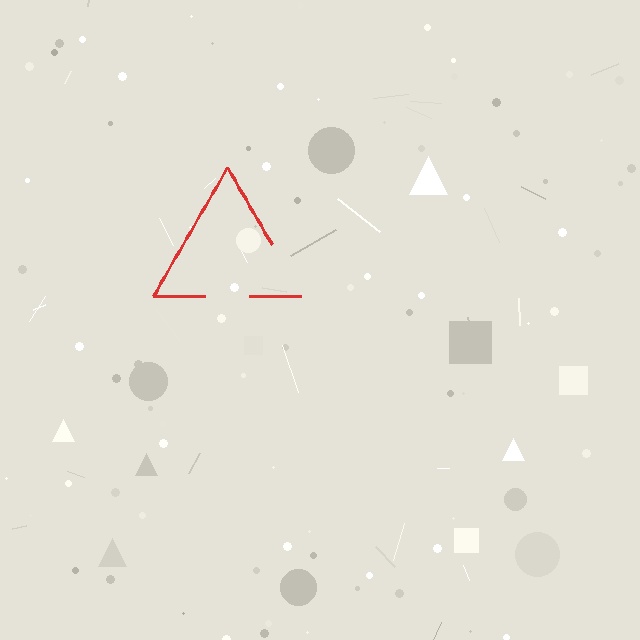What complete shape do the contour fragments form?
The contour fragments form a triangle.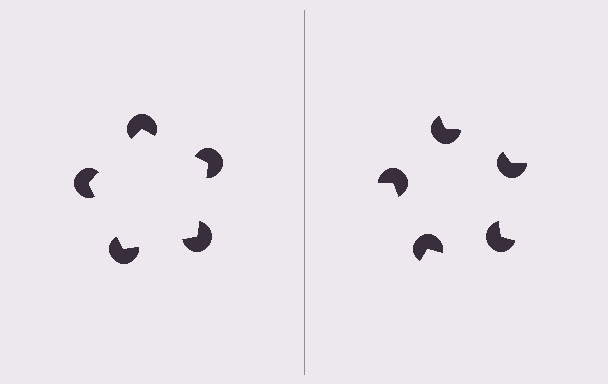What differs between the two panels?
The pac-man discs are positioned identically on both sides; only the wedge orientations differ. On the left they align to a pentagon; on the right they are misaligned.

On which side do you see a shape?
An illusory pentagon appears on the left side. On the right side the wedge cuts are rotated, so no coherent shape forms.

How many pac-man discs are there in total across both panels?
10 — 5 on each side.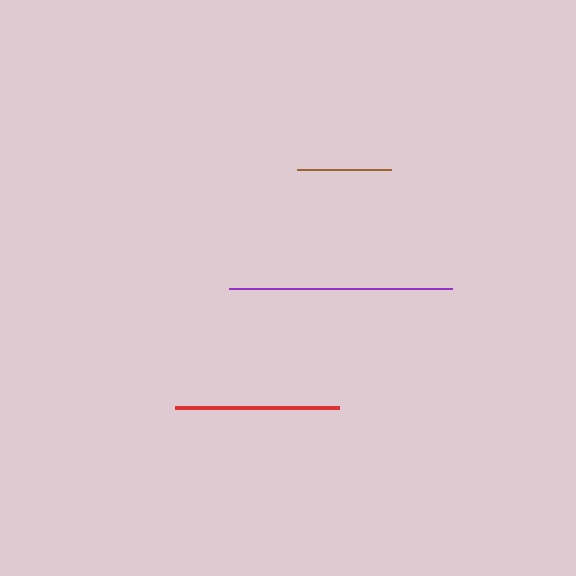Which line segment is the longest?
The purple line is the longest at approximately 223 pixels.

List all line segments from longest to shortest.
From longest to shortest: purple, red, brown.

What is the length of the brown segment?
The brown segment is approximately 94 pixels long.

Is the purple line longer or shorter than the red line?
The purple line is longer than the red line.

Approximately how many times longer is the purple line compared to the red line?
The purple line is approximately 1.4 times the length of the red line.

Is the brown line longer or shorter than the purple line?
The purple line is longer than the brown line.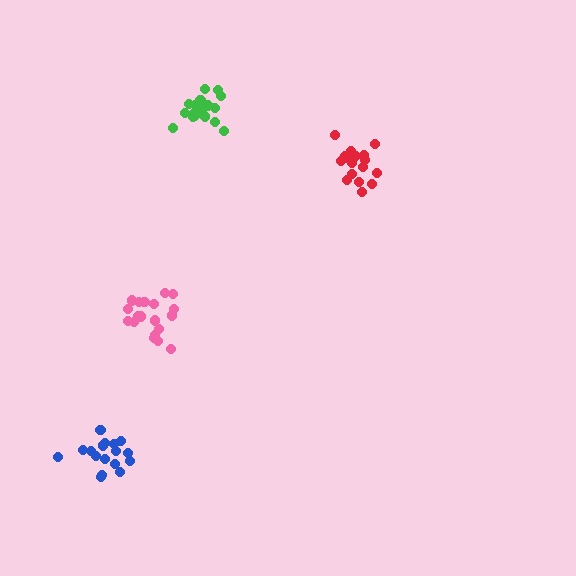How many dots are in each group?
Group 1: 19 dots, Group 2: 17 dots, Group 3: 19 dots, Group 4: 17 dots (72 total).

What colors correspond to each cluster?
The clusters are colored: green, red, pink, blue.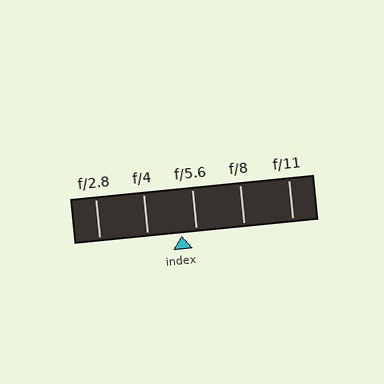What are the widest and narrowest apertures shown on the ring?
The widest aperture shown is f/2.8 and the narrowest is f/11.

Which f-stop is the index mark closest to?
The index mark is closest to f/5.6.